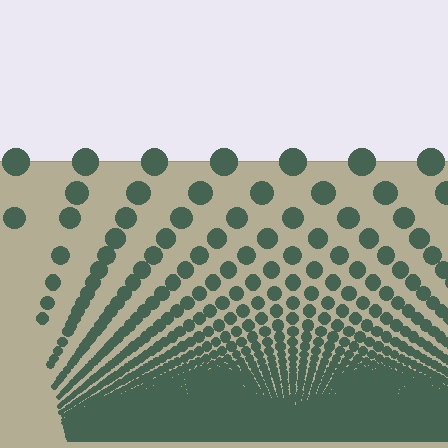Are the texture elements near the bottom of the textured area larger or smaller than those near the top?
Smaller. The gradient is inverted — elements near the bottom are smaller and denser.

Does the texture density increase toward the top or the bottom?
Density increases toward the bottom.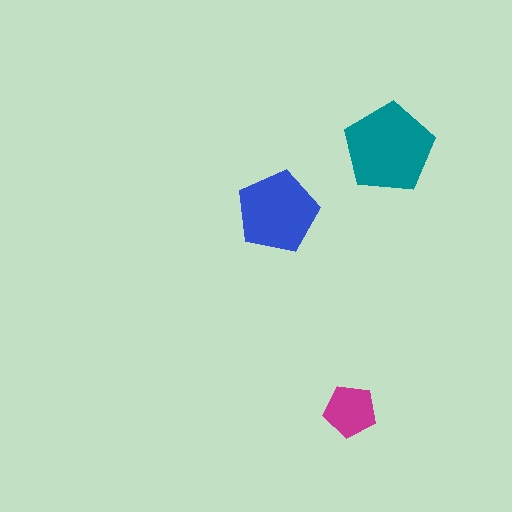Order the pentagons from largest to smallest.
the teal one, the blue one, the magenta one.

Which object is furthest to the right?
The teal pentagon is rightmost.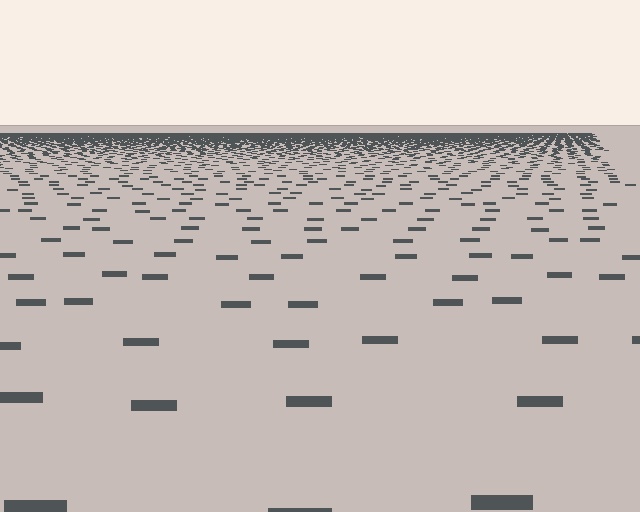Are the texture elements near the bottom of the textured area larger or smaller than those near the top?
Larger. Near the bottom, elements are closer to the viewer and appear at a bigger on-screen size.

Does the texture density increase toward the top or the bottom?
Density increases toward the top.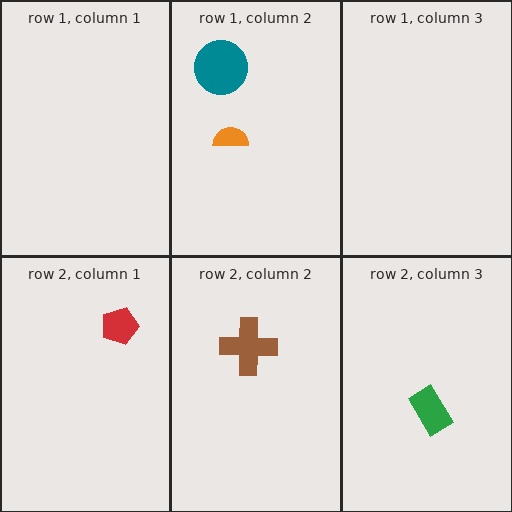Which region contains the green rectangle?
The row 2, column 3 region.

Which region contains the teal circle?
The row 1, column 2 region.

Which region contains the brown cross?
The row 2, column 2 region.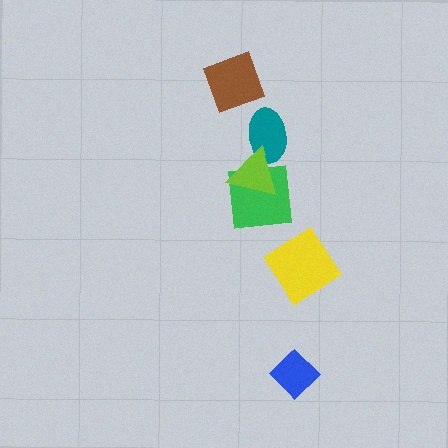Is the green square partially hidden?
Yes, it is partially covered by another shape.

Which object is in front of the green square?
The lime triangle is in front of the green square.